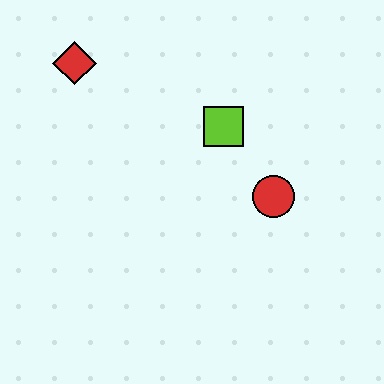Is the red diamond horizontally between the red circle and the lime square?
No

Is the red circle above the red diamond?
No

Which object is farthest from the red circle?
The red diamond is farthest from the red circle.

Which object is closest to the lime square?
The red circle is closest to the lime square.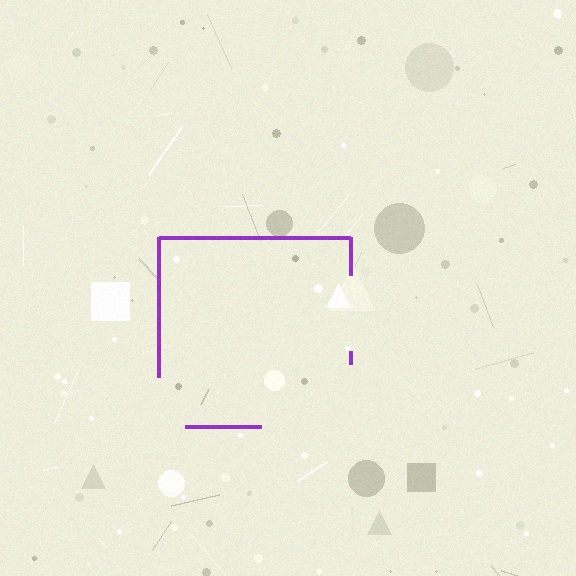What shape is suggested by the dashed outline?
The dashed outline suggests a square.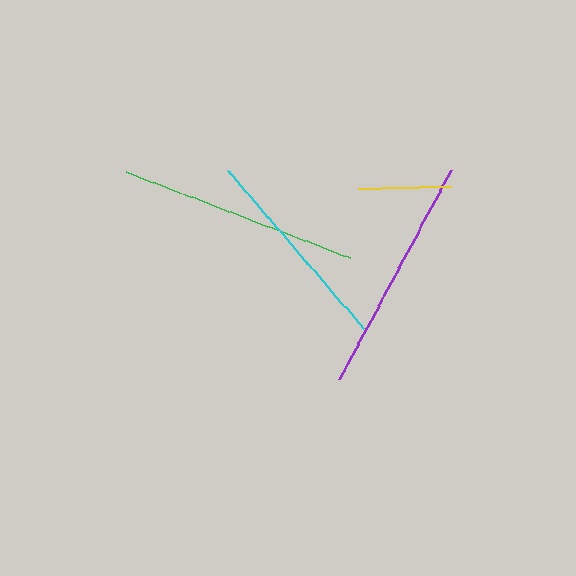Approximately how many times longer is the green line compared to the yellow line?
The green line is approximately 2.6 times the length of the yellow line.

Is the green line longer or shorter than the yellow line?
The green line is longer than the yellow line.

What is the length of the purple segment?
The purple segment is approximately 237 pixels long.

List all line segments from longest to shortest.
From longest to shortest: green, purple, cyan, yellow.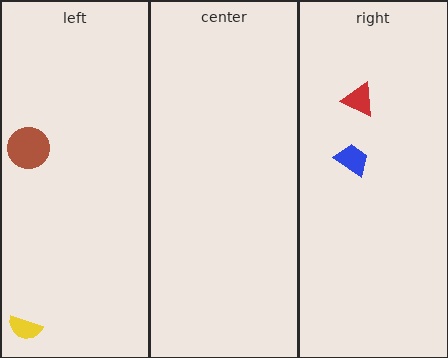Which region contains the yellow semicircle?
The left region.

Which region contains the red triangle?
The right region.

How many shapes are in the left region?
2.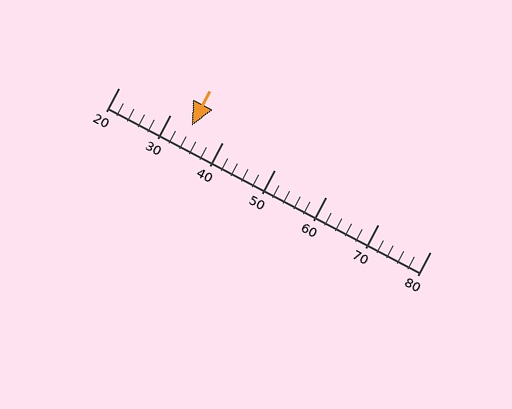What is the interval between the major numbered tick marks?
The major tick marks are spaced 10 units apart.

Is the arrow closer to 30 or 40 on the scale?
The arrow is closer to 30.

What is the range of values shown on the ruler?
The ruler shows values from 20 to 80.